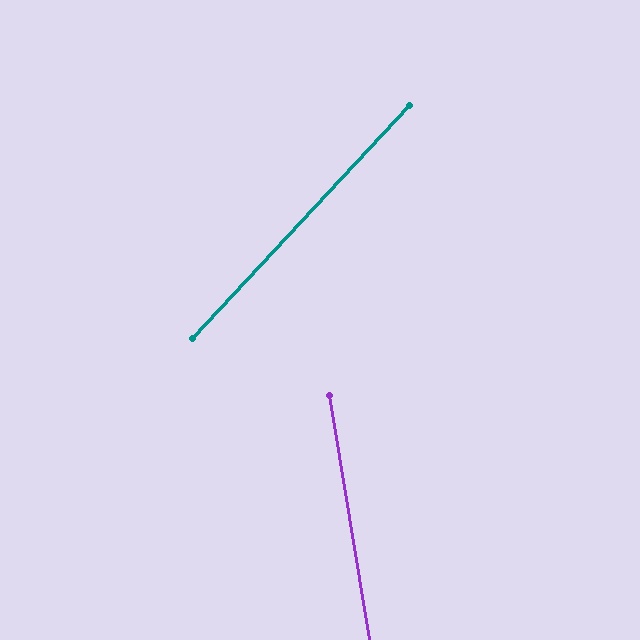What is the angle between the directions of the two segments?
Approximately 52 degrees.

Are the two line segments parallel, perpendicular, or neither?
Neither parallel nor perpendicular — they differ by about 52°.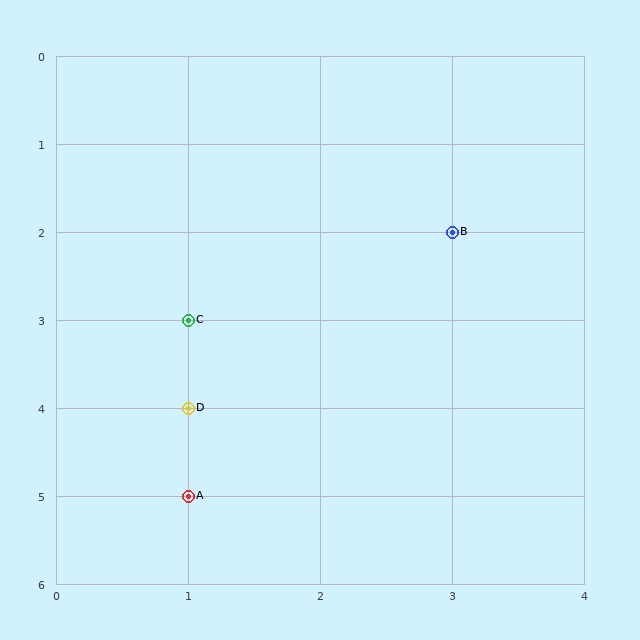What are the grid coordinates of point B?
Point B is at grid coordinates (3, 2).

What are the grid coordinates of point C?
Point C is at grid coordinates (1, 3).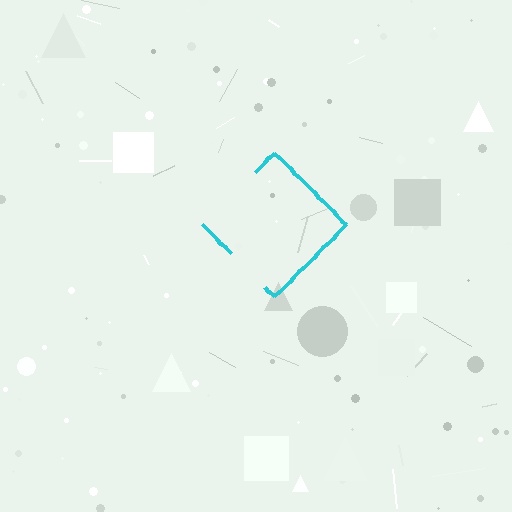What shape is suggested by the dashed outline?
The dashed outline suggests a diamond.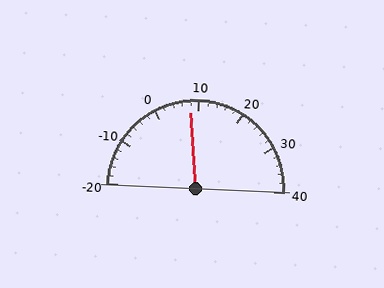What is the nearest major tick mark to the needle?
The nearest major tick mark is 10.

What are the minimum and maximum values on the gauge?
The gauge ranges from -20 to 40.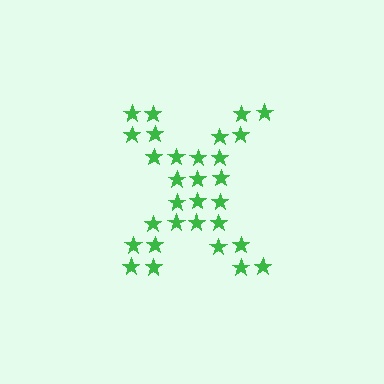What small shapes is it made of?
It is made of small stars.